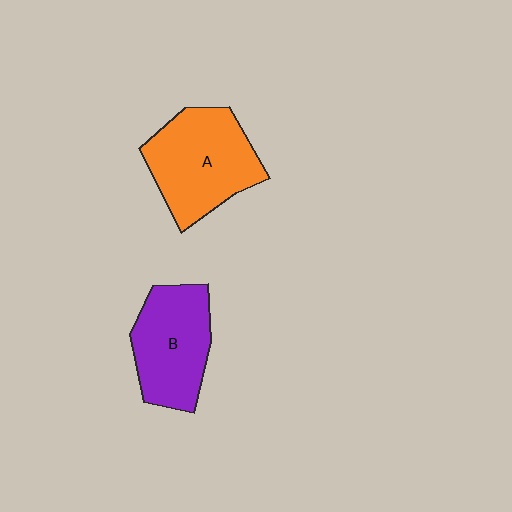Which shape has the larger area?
Shape A (orange).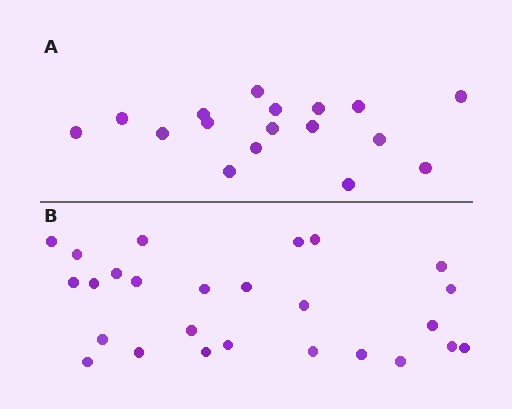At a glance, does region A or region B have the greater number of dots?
Region B (the bottom region) has more dots.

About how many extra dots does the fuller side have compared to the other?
Region B has roughly 8 or so more dots than region A.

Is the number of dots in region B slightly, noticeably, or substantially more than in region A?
Region B has substantially more. The ratio is roughly 1.5 to 1.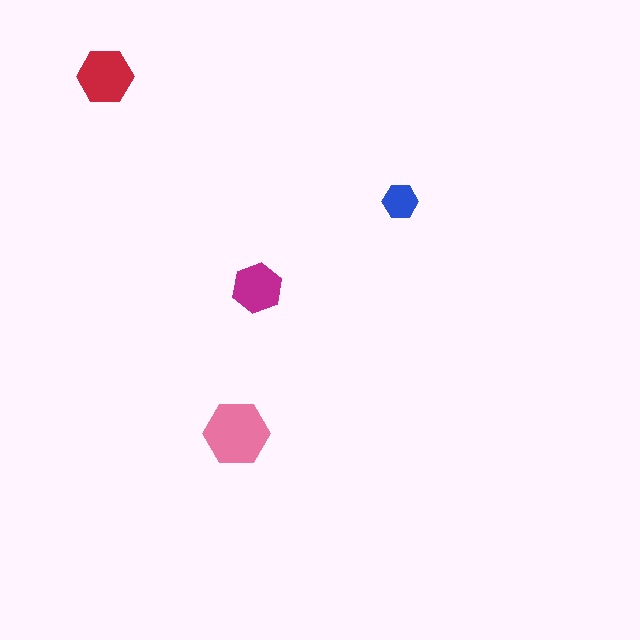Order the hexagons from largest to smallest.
the pink one, the red one, the magenta one, the blue one.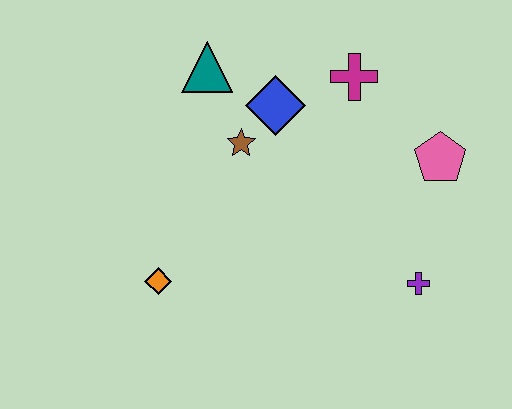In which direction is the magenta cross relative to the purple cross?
The magenta cross is above the purple cross.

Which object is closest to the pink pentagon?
The magenta cross is closest to the pink pentagon.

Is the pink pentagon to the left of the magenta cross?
No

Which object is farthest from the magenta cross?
The orange diamond is farthest from the magenta cross.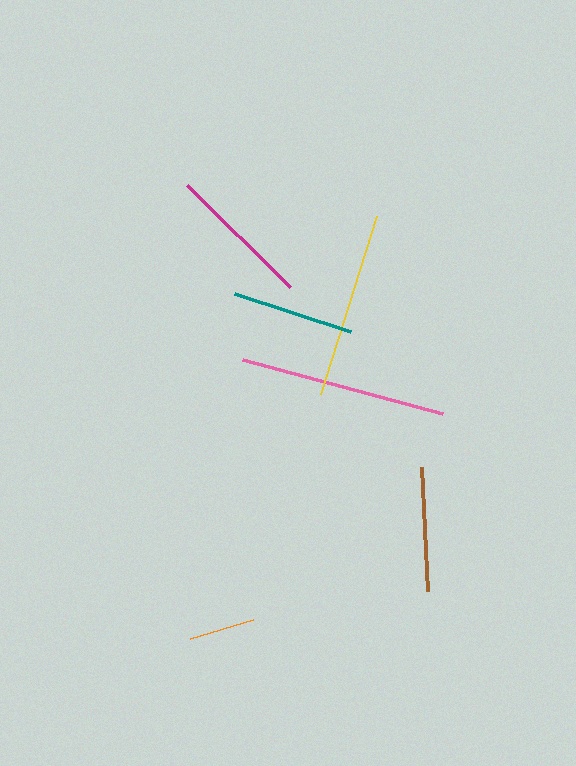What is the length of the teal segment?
The teal segment is approximately 122 pixels long.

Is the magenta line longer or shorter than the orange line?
The magenta line is longer than the orange line.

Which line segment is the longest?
The pink line is the longest at approximately 208 pixels.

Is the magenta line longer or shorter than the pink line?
The pink line is longer than the magenta line.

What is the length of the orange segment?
The orange segment is approximately 65 pixels long.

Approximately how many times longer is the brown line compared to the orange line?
The brown line is approximately 1.9 times the length of the orange line.